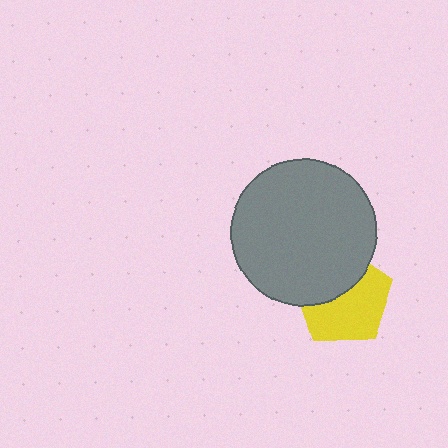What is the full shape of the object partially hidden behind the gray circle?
The partially hidden object is a yellow pentagon.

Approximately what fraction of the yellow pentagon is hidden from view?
Roughly 41% of the yellow pentagon is hidden behind the gray circle.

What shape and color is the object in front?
The object in front is a gray circle.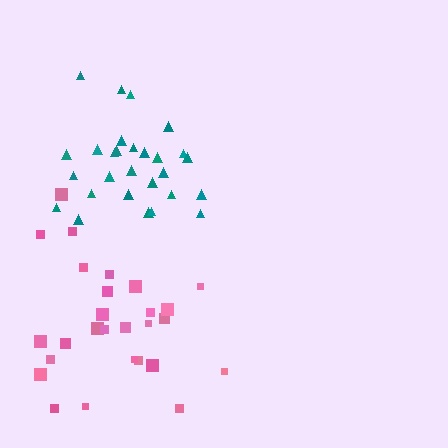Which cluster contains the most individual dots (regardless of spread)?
Teal (28).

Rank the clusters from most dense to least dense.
teal, pink.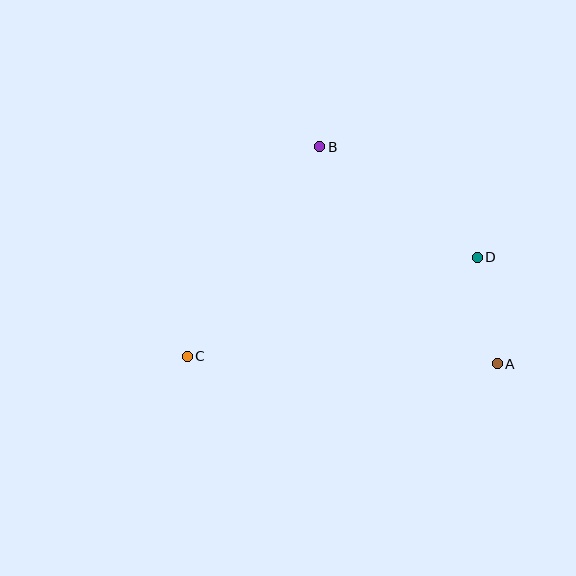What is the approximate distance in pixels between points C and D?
The distance between C and D is approximately 306 pixels.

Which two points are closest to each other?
Points A and D are closest to each other.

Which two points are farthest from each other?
Points A and C are farthest from each other.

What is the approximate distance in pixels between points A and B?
The distance between A and B is approximately 281 pixels.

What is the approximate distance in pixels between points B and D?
The distance between B and D is approximately 192 pixels.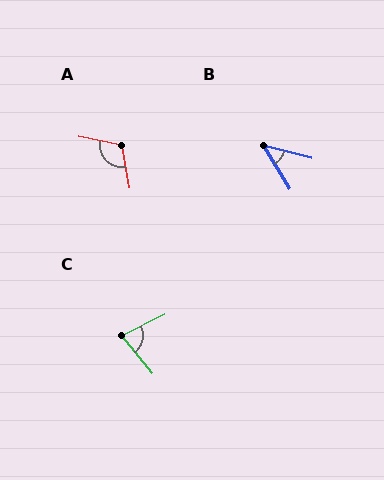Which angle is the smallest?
B, at approximately 44 degrees.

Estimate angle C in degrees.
Approximately 78 degrees.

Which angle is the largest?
A, at approximately 111 degrees.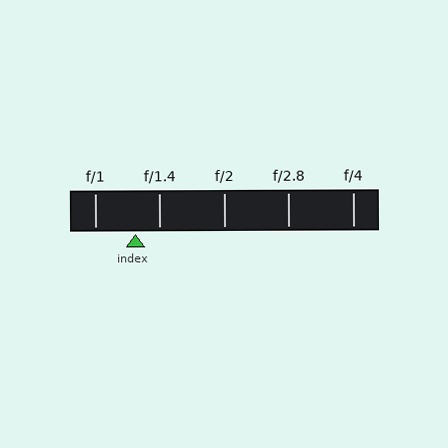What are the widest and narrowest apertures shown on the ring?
The widest aperture shown is f/1 and the narrowest is f/4.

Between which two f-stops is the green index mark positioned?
The index mark is between f/1 and f/1.4.